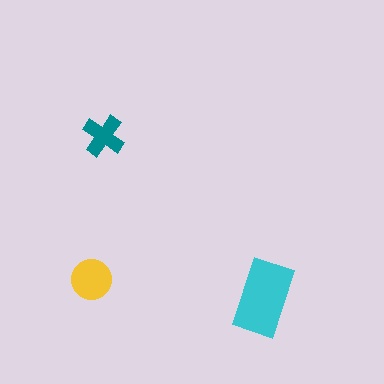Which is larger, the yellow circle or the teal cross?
The yellow circle.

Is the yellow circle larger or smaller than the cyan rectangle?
Smaller.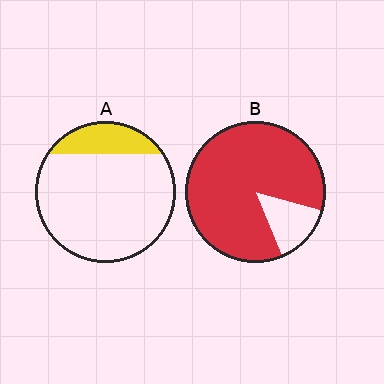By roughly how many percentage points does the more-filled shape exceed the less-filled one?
By roughly 70 percentage points (B over A).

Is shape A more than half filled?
No.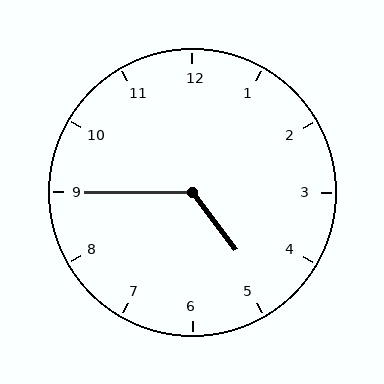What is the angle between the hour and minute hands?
Approximately 128 degrees.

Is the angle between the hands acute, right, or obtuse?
It is obtuse.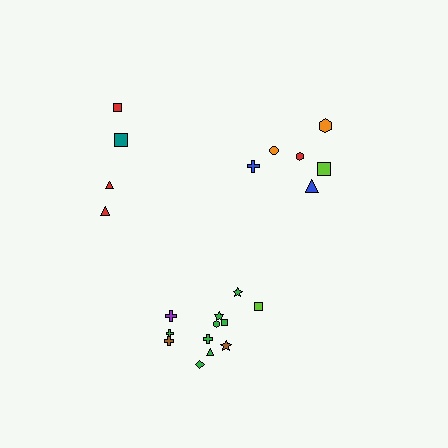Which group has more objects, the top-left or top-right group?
The top-right group.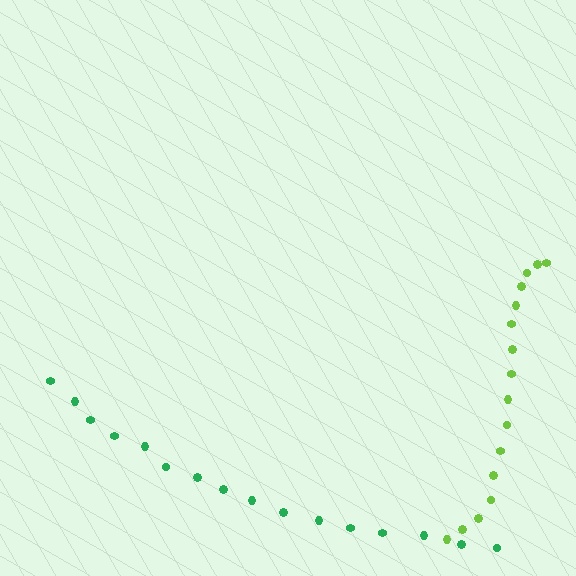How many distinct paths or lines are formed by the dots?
There are 2 distinct paths.